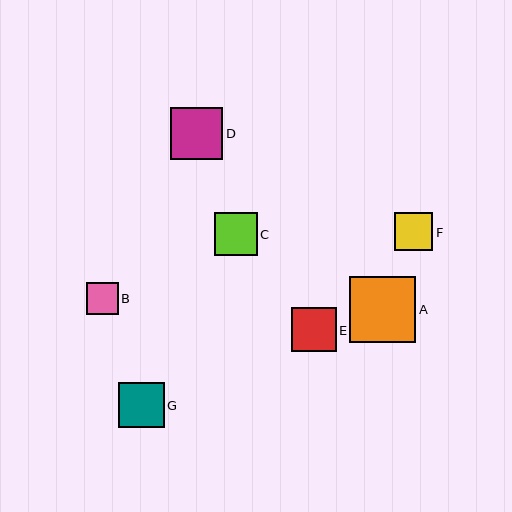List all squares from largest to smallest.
From largest to smallest: A, D, G, E, C, F, B.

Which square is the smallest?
Square B is the smallest with a size of approximately 32 pixels.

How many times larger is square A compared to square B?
Square A is approximately 2.1 times the size of square B.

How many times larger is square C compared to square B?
Square C is approximately 1.3 times the size of square B.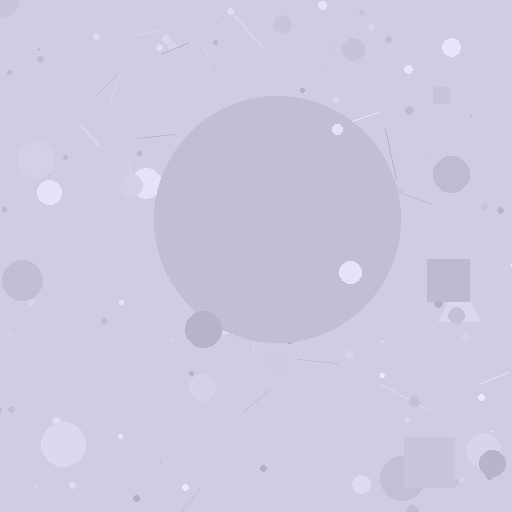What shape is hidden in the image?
A circle is hidden in the image.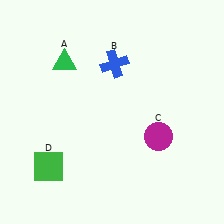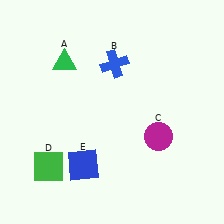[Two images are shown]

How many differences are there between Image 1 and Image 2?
There is 1 difference between the two images.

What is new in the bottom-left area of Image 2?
A blue square (E) was added in the bottom-left area of Image 2.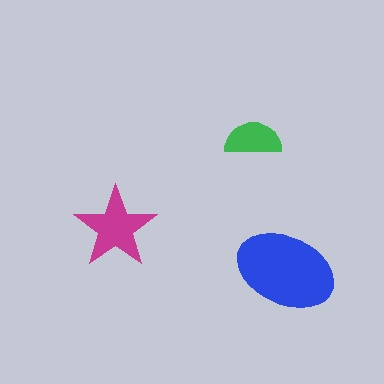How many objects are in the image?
There are 3 objects in the image.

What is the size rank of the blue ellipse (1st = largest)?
1st.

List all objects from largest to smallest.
The blue ellipse, the magenta star, the green semicircle.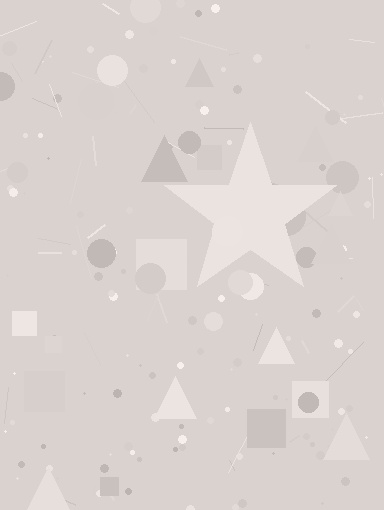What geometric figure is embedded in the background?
A star is embedded in the background.